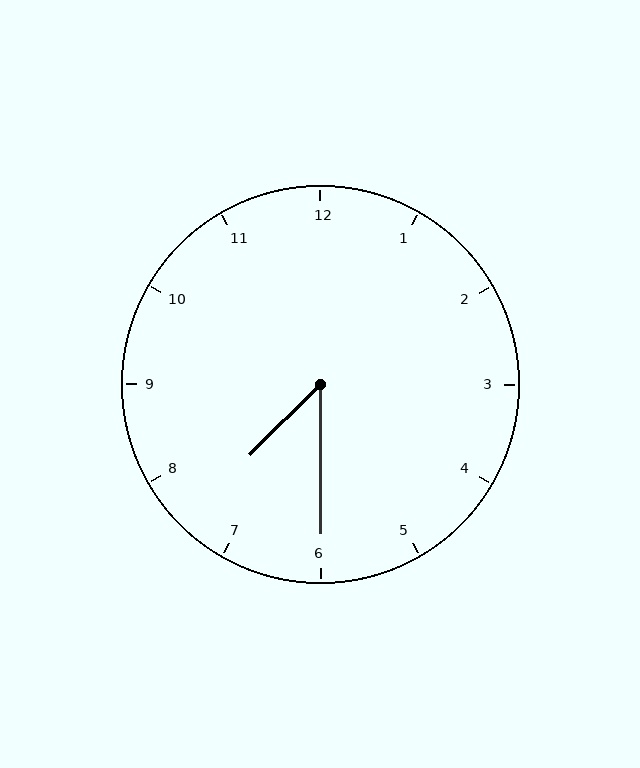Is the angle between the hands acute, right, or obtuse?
It is acute.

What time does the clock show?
7:30.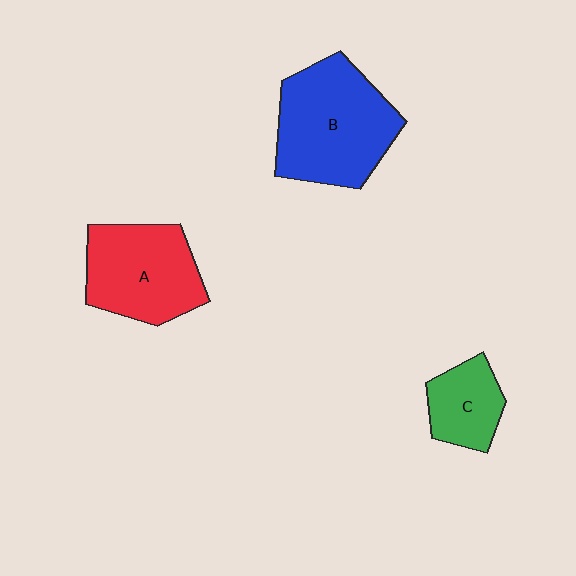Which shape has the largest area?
Shape B (blue).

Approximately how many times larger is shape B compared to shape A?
Approximately 1.2 times.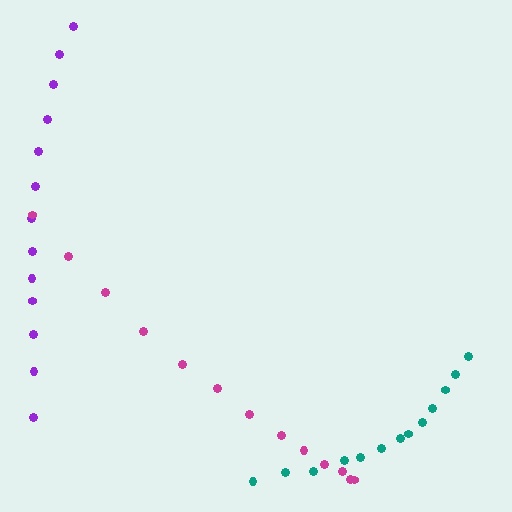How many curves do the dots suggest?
There are 3 distinct paths.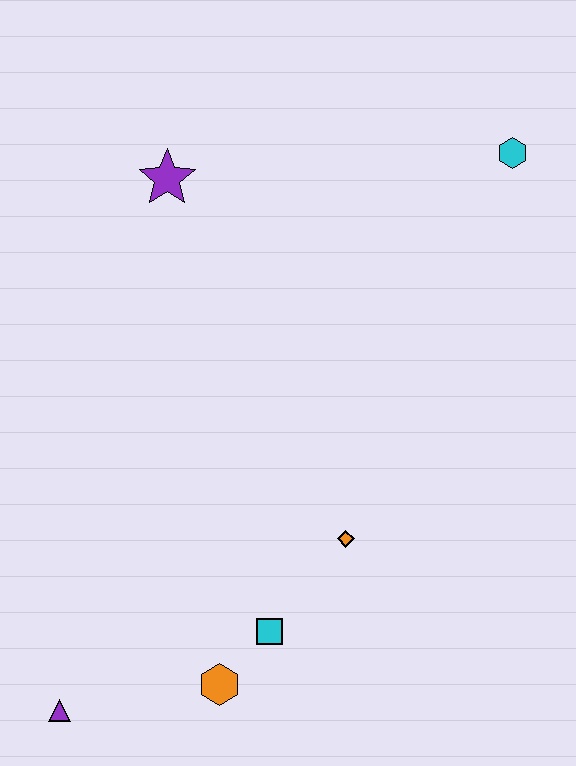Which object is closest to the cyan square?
The orange hexagon is closest to the cyan square.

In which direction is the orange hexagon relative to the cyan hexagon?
The orange hexagon is below the cyan hexagon.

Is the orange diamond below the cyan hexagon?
Yes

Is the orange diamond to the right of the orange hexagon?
Yes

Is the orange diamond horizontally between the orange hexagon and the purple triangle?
No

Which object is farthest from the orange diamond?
The cyan hexagon is farthest from the orange diamond.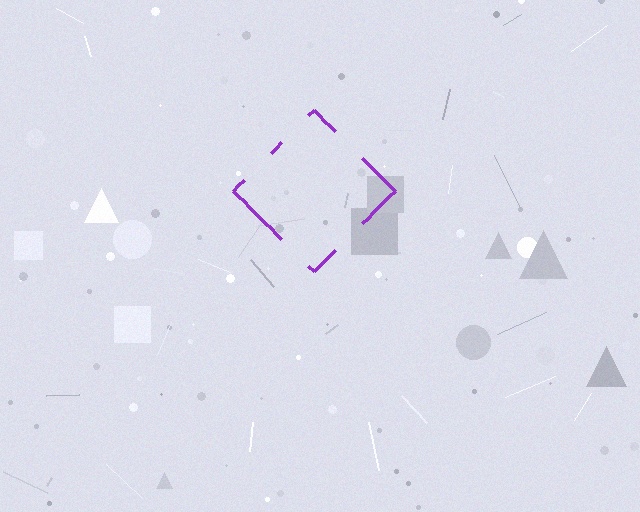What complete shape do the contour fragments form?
The contour fragments form a diamond.